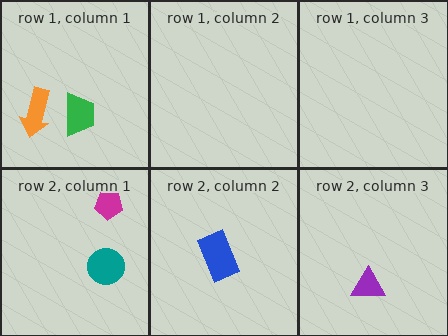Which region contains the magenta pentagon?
The row 2, column 1 region.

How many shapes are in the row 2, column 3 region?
1.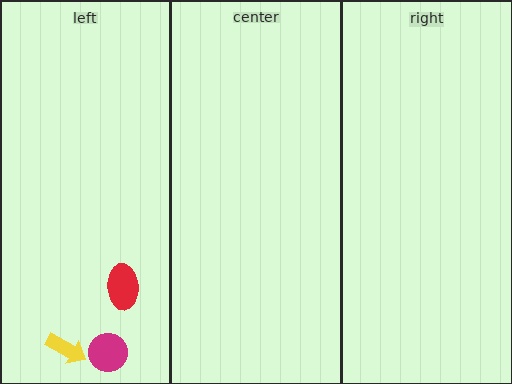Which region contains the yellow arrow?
The left region.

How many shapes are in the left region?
3.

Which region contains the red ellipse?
The left region.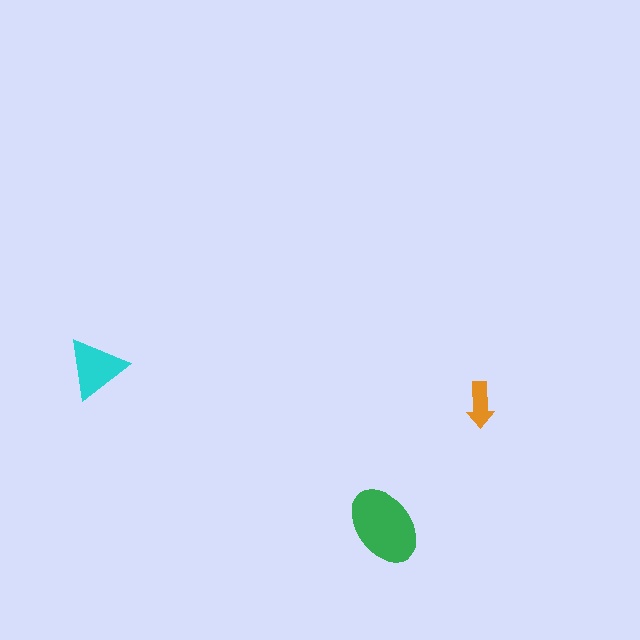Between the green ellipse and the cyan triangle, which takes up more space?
The green ellipse.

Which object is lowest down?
The green ellipse is bottommost.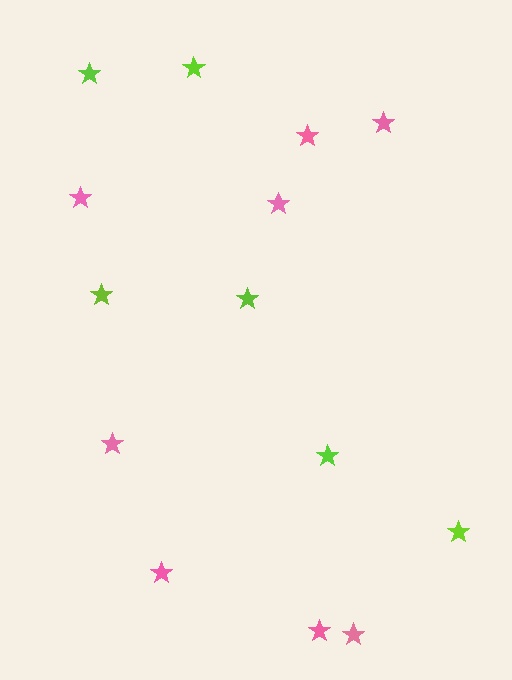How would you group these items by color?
There are 2 groups: one group of lime stars (6) and one group of pink stars (8).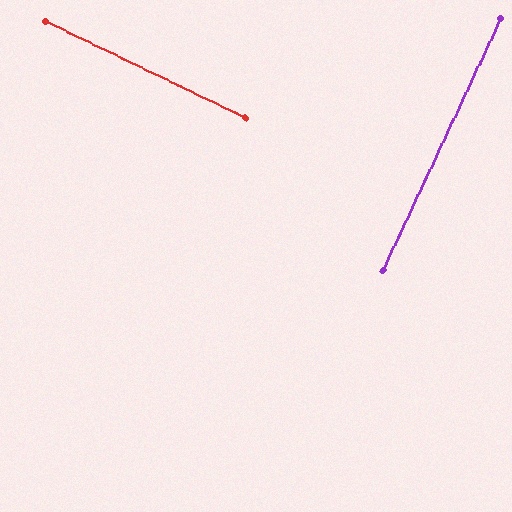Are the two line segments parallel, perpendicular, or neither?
Perpendicular — they meet at approximately 89°.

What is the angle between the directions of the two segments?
Approximately 89 degrees.